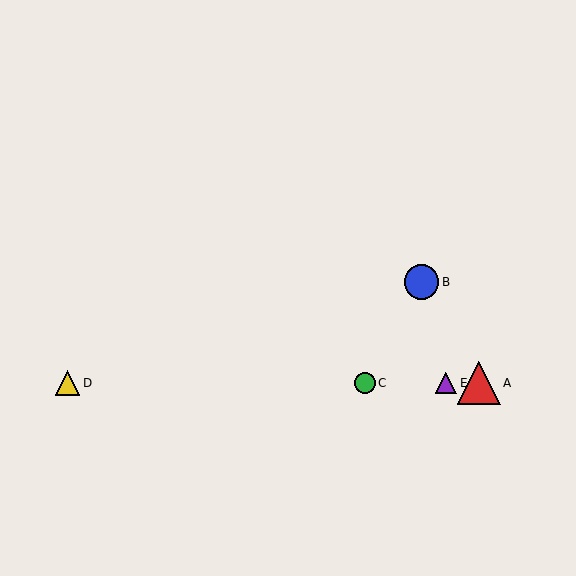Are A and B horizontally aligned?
No, A is at y≈383 and B is at y≈282.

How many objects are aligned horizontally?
4 objects (A, C, D, E) are aligned horizontally.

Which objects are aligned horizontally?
Objects A, C, D, E are aligned horizontally.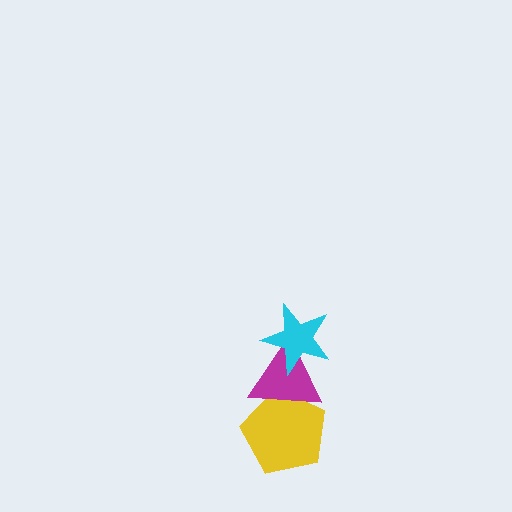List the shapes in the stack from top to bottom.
From top to bottom: the cyan star, the magenta triangle, the yellow pentagon.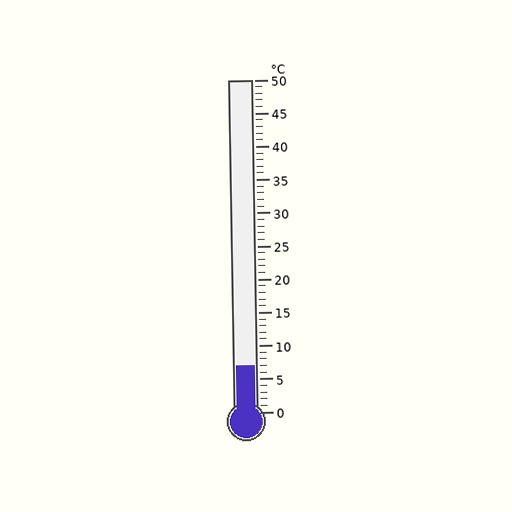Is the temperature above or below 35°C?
The temperature is below 35°C.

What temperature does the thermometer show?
The thermometer shows approximately 7°C.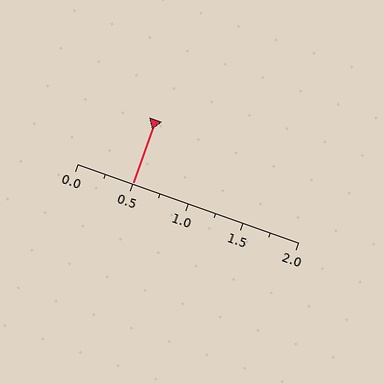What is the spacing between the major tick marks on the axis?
The major ticks are spaced 0.5 apart.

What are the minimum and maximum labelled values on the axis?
The axis runs from 0.0 to 2.0.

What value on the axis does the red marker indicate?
The marker indicates approximately 0.5.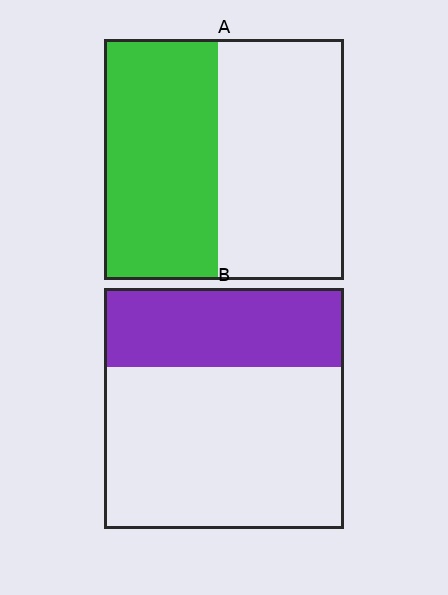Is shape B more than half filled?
No.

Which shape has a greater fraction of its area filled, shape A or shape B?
Shape A.